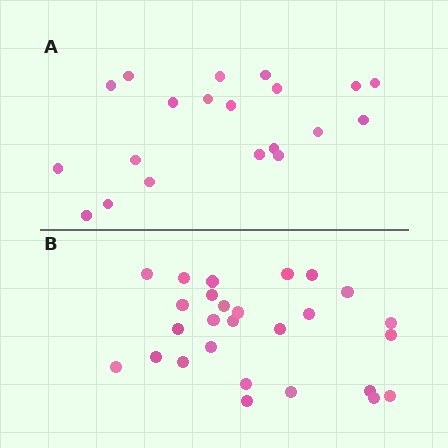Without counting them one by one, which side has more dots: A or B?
Region B (the bottom region) has more dots.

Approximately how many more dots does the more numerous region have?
Region B has roughly 8 or so more dots than region A.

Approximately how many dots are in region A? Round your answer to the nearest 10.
About 20 dots.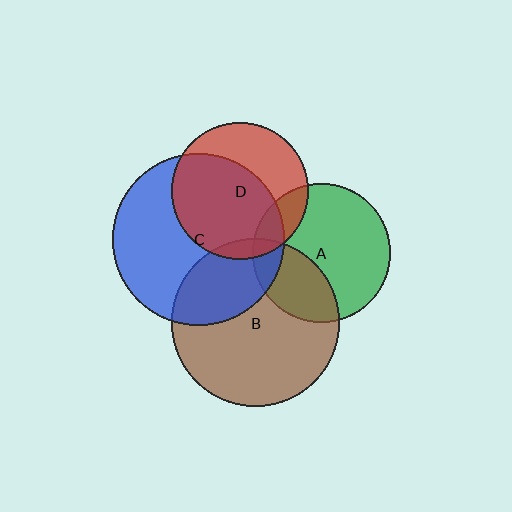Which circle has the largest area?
Circle C (blue).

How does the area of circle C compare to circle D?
Approximately 1.6 times.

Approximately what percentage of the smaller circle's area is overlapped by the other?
Approximately 30%.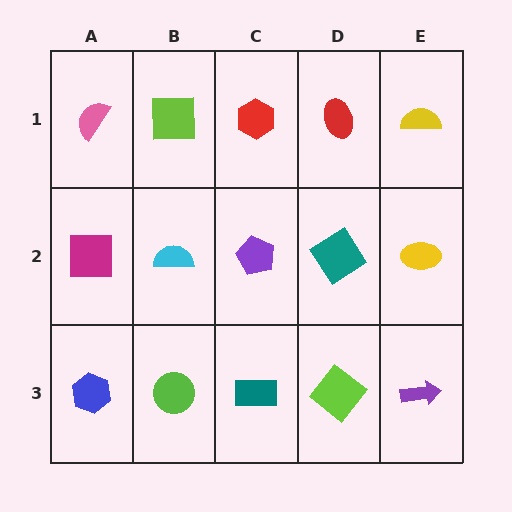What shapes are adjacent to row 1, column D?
A teal diamond (row 2, column D), a red hexagon (row 1, column C), a yellow semicircle (row 1, column E).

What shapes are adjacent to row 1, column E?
A yellow ellipse (row 2, column E), a red ellipse (row 1, column D).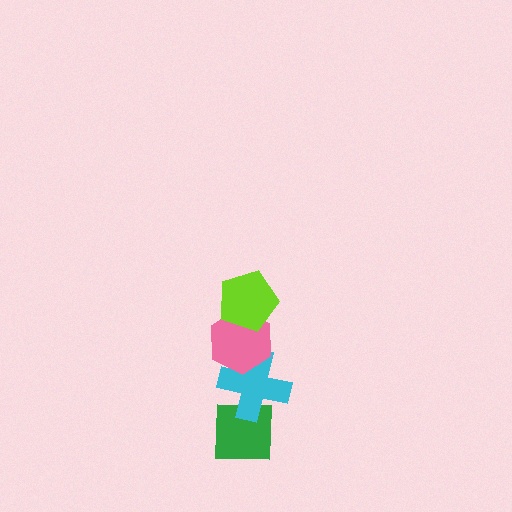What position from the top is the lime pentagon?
The lime pentagon is 1st from the top.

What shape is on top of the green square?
The cyan cross is on top of the green square.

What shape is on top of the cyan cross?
The pink hexagon is on top of the cyan cross.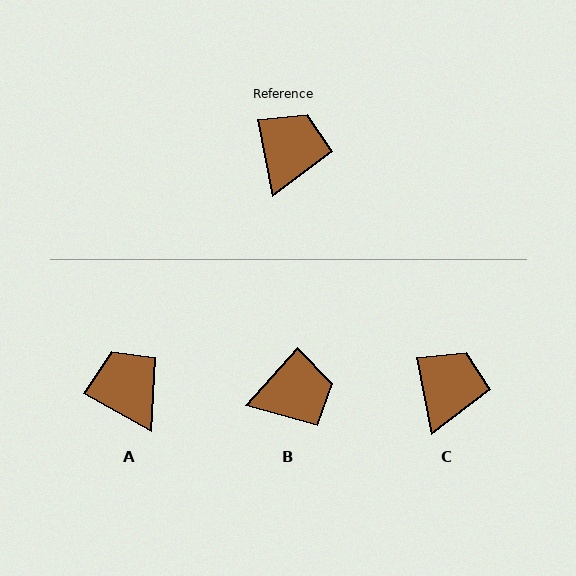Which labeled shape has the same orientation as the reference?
C.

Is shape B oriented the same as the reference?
No, it is off by about 53 degrees.